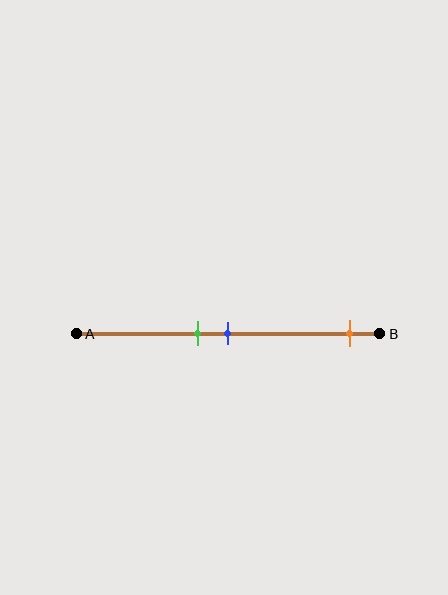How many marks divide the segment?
There are 3 marks dividing the segment.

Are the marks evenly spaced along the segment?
No, the marks are not evenly spaced.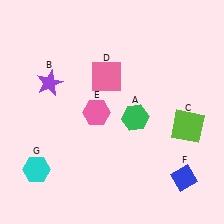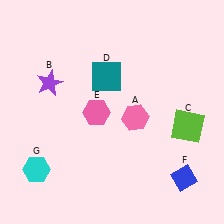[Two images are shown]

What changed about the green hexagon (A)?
In Image 1, A is green. In Image 2, it changed to pink.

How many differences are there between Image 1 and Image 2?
There are 2 differences between the two images.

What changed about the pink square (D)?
In Image 1, D is pink. In Image 2, it changed to teal.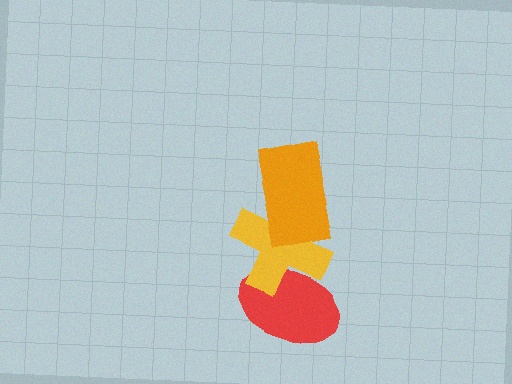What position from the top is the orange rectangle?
The orange rectangle is 1st from the top.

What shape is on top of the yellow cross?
The orange rectangle is on top of the yellow cross.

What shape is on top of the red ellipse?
The yellow cross is on top of the red ellipse.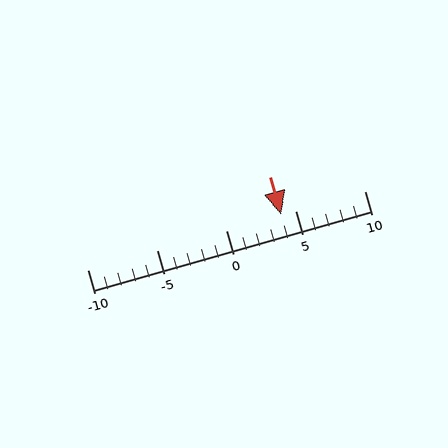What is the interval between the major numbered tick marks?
The major tick marks are spaced 5 units apart.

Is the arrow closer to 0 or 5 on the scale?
The arrow is closer to 5.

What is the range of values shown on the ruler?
The ruler shows values from -10 to 10.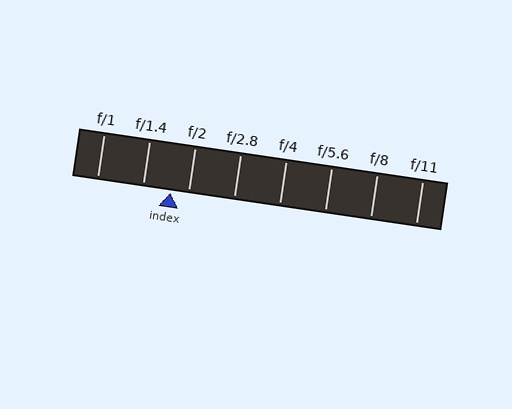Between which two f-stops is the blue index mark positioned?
The index mark is between f/1.4 and f/2.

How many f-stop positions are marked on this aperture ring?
There are 8 f-stop positions marked.